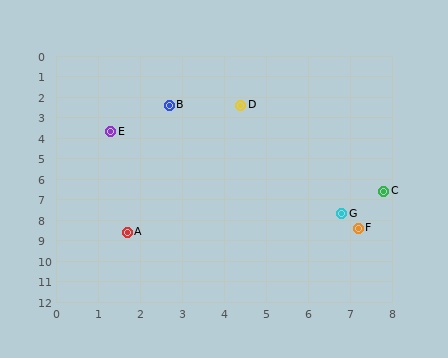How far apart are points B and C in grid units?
Points B and C are about 6.6 grid units apart.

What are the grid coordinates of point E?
Point E is at approximately (1.3, 3.7).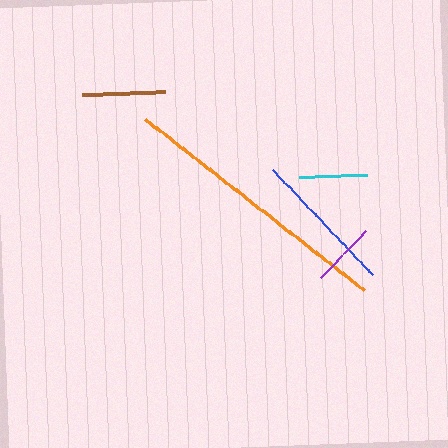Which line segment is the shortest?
The purple line is the shortest at approximately 66 pixels.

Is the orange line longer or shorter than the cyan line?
The orange line is longer than the cyan line.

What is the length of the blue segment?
The blue segment is approximately 146 pixels long.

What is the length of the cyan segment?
The cyan segment is approximately 68 pixels long.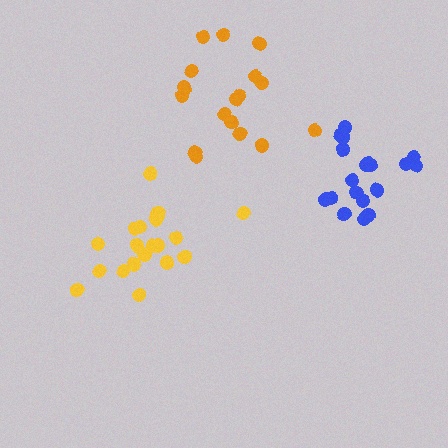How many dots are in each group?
Group 1: 20 dots, Group 2: 18 dots, Group 3: 20 dots (58 total).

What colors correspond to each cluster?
The clusters are colored: yellow, orange, blue.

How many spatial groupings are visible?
There are 3 spatial groupings.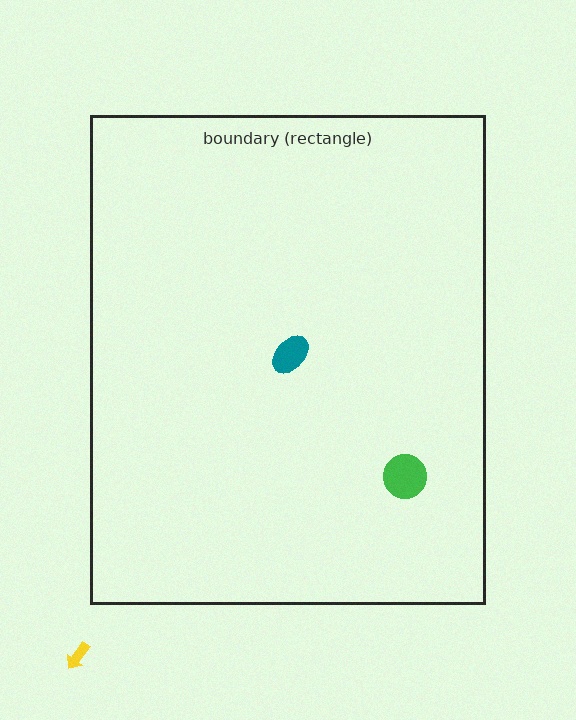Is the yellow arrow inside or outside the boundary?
Outside.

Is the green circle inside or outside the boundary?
Inside.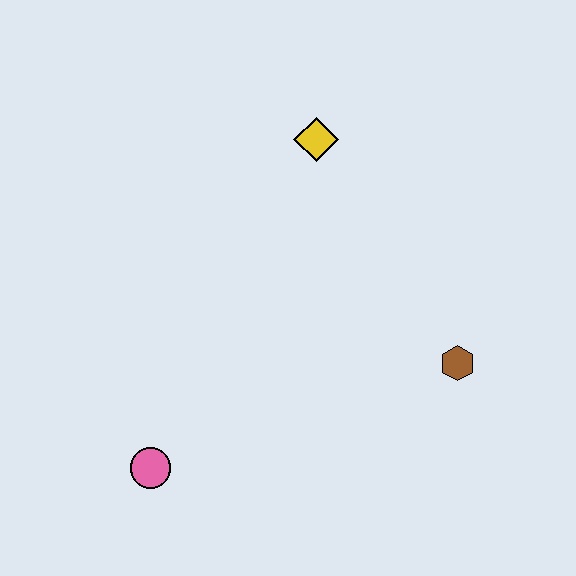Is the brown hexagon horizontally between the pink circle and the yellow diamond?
No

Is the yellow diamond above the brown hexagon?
Yes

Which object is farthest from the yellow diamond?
The pink circle is farthest from the yellow diamond.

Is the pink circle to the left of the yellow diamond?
Yes